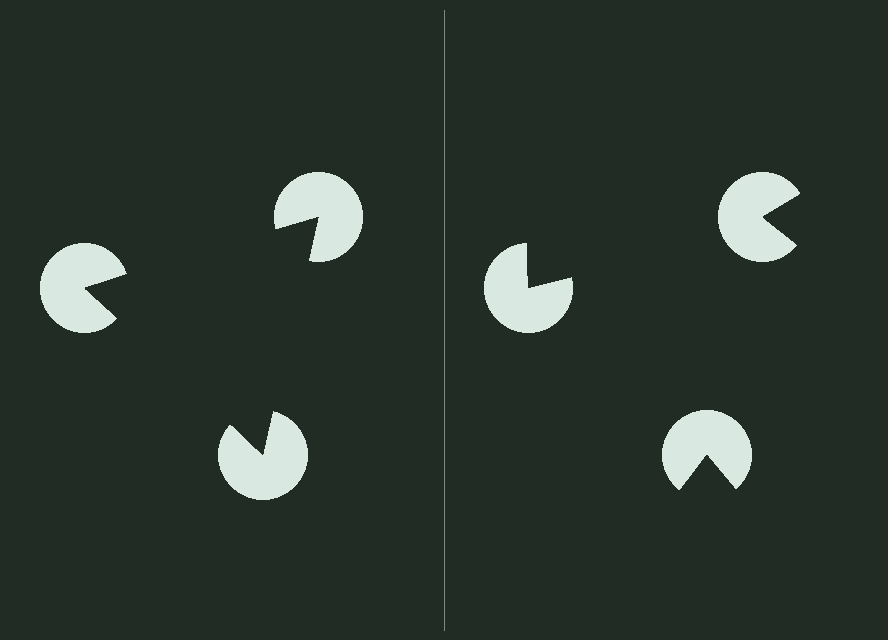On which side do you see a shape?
An illusory triangle appears on the left side. On the right side the wedge cuts are rotated, so no coherent shape forms.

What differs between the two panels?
The pac-man discs are positioned identically on both sides; only the wedge orientations differ. On the left they align to a triangle; on the right they are misaligned.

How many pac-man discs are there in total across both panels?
6 — 3 on each side.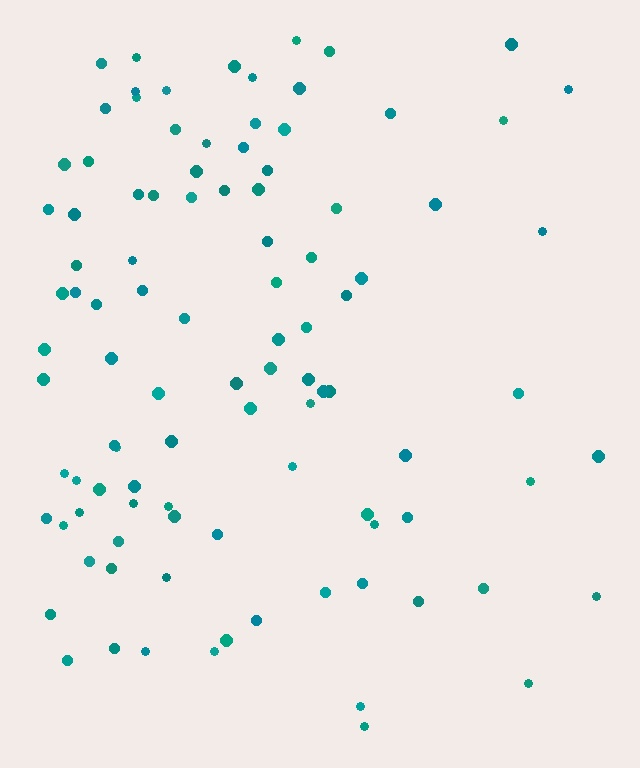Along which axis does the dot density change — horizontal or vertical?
Horizontal.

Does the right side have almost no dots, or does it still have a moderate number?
Still a moderate number, just noticeably fewer than the left.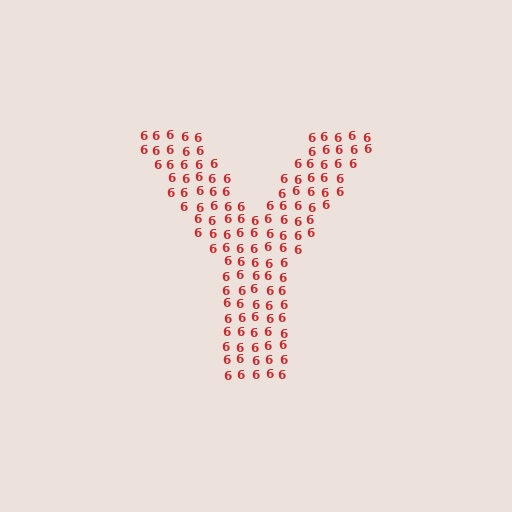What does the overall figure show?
The overall figure shows the letter Y.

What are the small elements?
The small elements are digit 6's.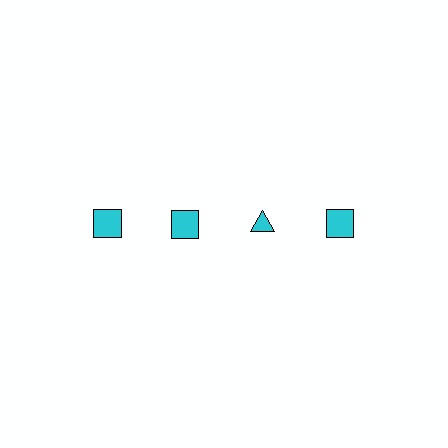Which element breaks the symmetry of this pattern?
The cyan triangle in the top row, center column breaks the symmetry. All other shapes are cyan squares.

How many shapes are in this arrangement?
There are 4 shapes arranged in a grid pattern.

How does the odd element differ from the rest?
It has a different shape: triangle instead of square.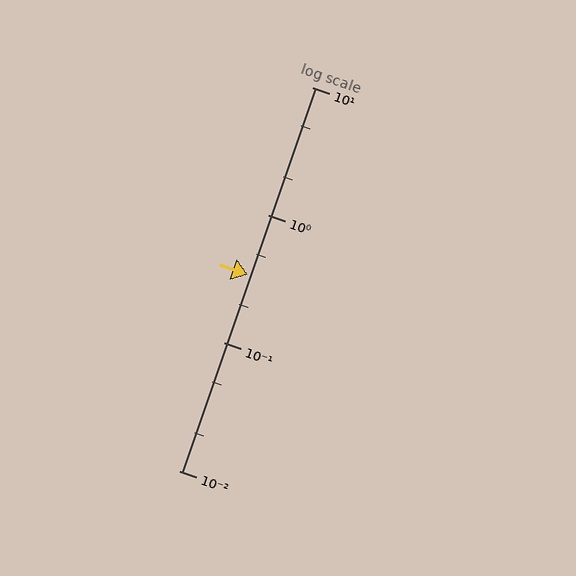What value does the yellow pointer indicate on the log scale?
The pointer indicates approximately 0.34.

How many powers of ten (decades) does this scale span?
The scale spans 3 decades, from 0.01 to 10.